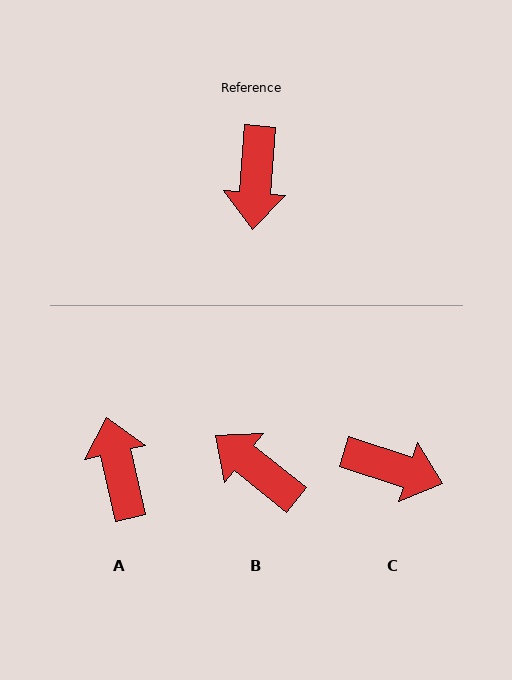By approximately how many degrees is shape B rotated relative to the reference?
Approximately 124 degrees clockwise.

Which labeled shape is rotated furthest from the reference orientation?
A, about 163 degrees away.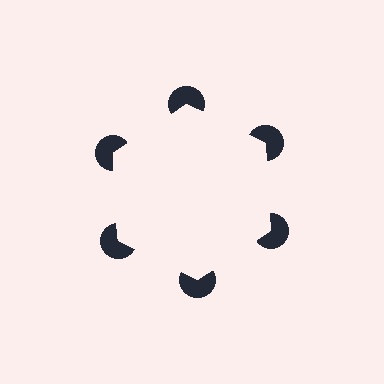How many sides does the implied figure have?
6 sides.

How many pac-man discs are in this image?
There are 6 — one at each vertex of the illusory hexagon.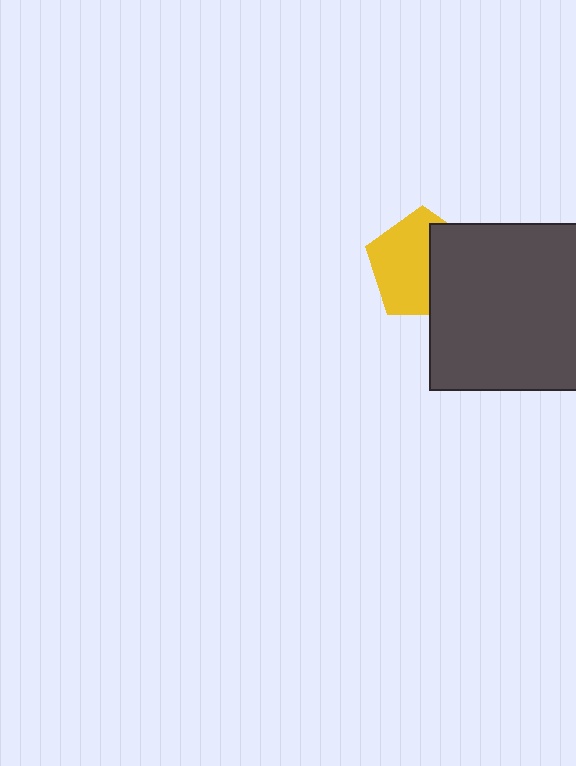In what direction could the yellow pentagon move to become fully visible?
The yellow pentagon could move left. That would shift it out from behind the dark gray rectangle entirely.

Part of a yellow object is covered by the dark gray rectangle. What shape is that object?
It is a pentagon.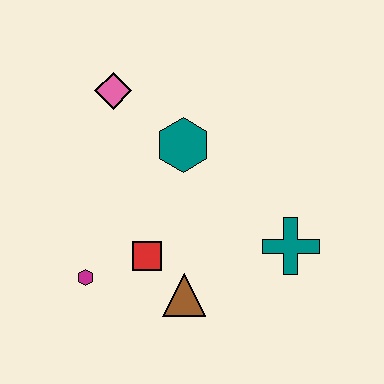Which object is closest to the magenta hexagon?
The red square is closest to the magenta hexagon.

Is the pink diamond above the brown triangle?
Yes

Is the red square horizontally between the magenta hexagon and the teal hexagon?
Yes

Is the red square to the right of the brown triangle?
No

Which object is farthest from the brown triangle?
The pink diamond is farthest from the brown triangle.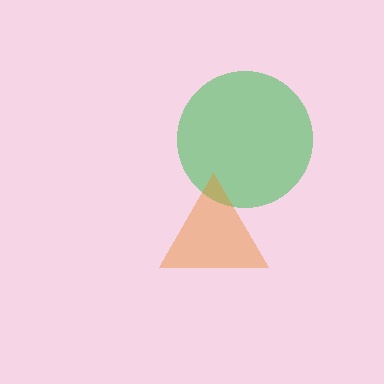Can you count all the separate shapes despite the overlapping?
Yes, there are 2 separate shapes.